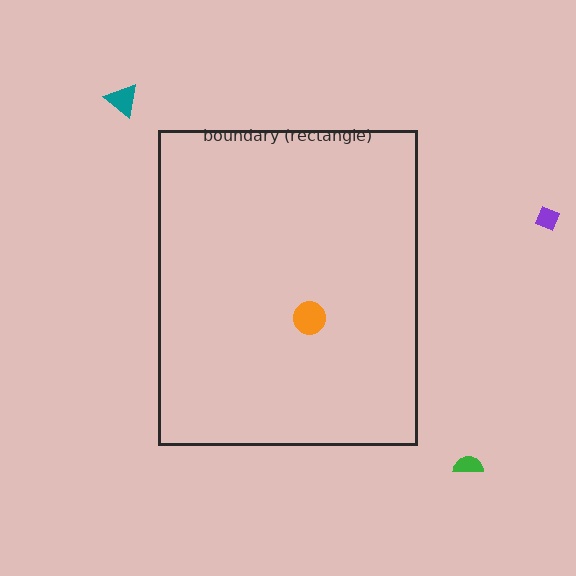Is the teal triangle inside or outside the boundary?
Outside.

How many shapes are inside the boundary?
1 inside, 3 outside.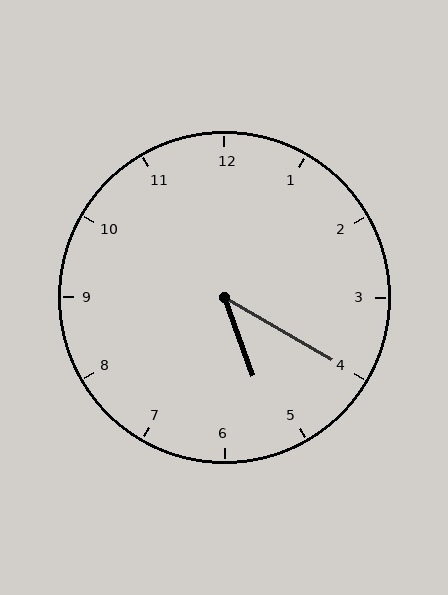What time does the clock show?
5:20.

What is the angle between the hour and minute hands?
Approximately 40 degrees.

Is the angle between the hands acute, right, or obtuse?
It is acute.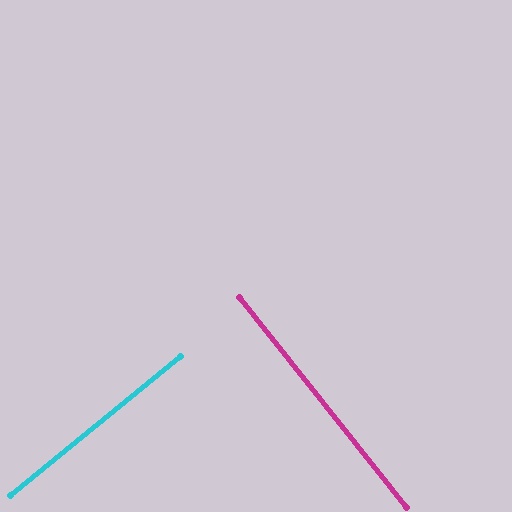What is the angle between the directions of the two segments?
Approximately 89 degrees.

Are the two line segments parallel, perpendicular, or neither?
Perpendicular — they meet at approximately 89°.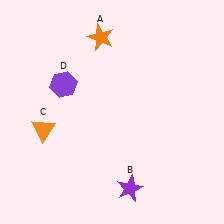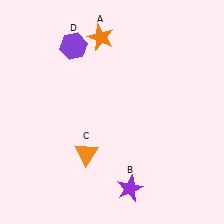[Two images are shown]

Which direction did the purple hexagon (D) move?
The purple hexagon (D) moved up.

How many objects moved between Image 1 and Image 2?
2 objects moved between the two images.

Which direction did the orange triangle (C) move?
The orange triangle (C) moved right.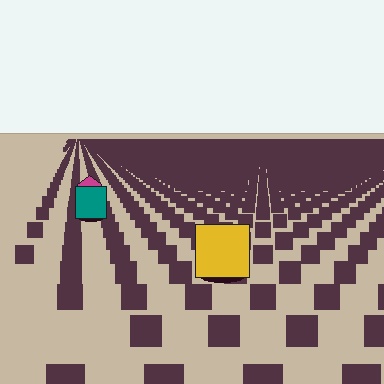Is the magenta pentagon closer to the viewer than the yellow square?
No. The yellow square is closer — you can tell from the texture gradient: the ground texture is coarser near it.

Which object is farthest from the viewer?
The magenta pentagon is farthest from the viewer. It appears smaller and the ground texture around it is denser.